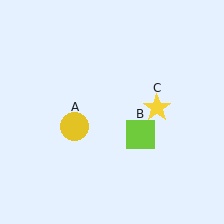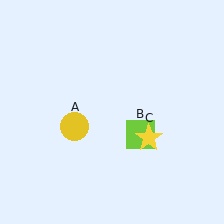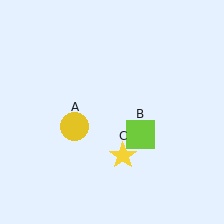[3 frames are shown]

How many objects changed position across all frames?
1 object changed position: yellow star (object C).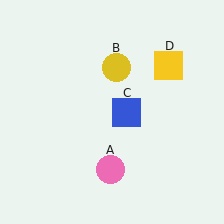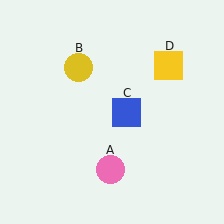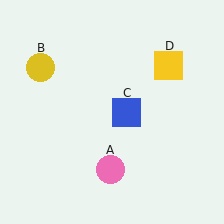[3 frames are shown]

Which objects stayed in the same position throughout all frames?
Pink circle (object A) and blue square (object C) and yellow square (object D) remained stationary.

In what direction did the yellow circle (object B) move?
The yellow circle (object B) moved left.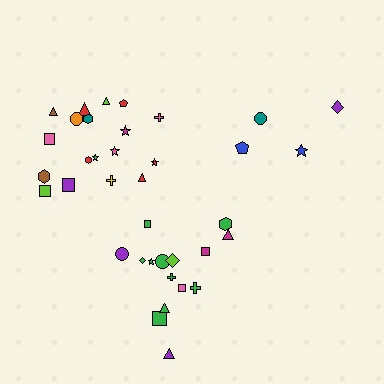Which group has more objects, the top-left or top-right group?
The top-left group.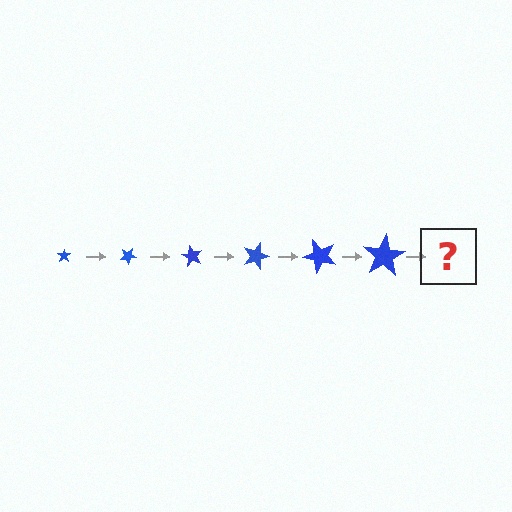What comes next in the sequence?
The next element should be a star, larger than the previous one and rotated 180 degrees from the start.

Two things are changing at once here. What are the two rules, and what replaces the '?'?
The two rules are that the star grows larger each step and it rotates 30 degrees each step. The '?' should be a star, larger than the previous one and rotated 180 degrees from the start.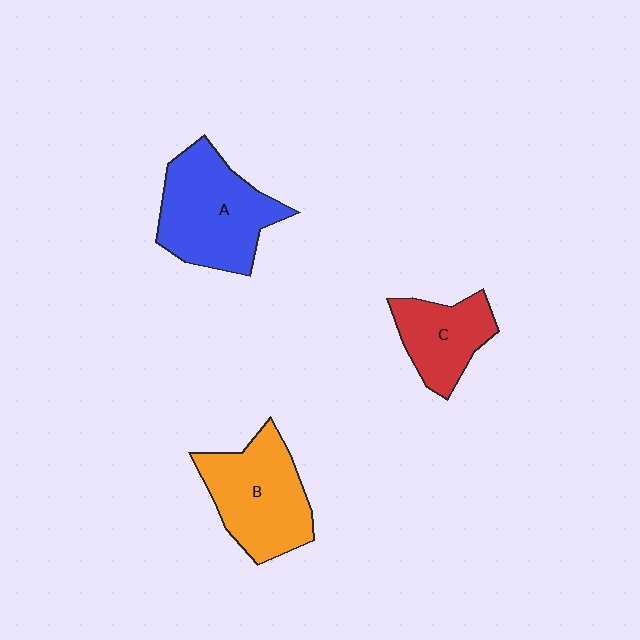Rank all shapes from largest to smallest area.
From largest to smallest: A (blue), B (orange), C (red).